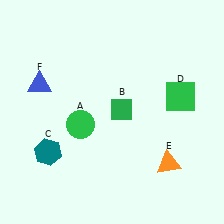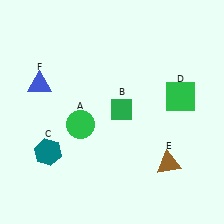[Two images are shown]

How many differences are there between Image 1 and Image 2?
There is 1 difference between the two images.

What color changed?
The triangle (E) changed from orange in Image 1 to brown in Image 2.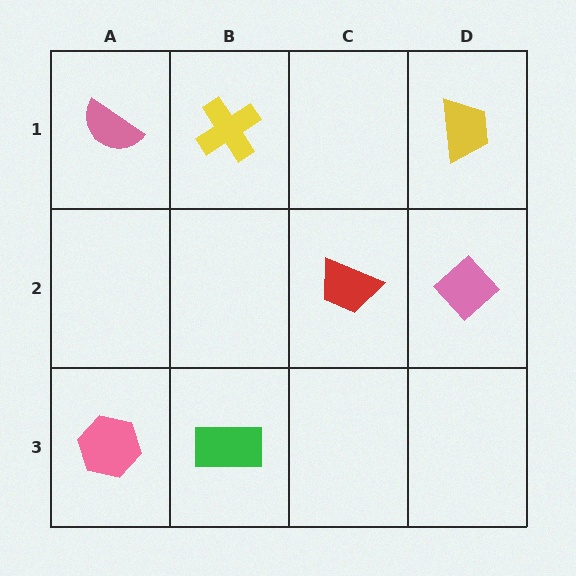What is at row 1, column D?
A yellow trapezoid.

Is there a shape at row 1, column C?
No, that cell is empty.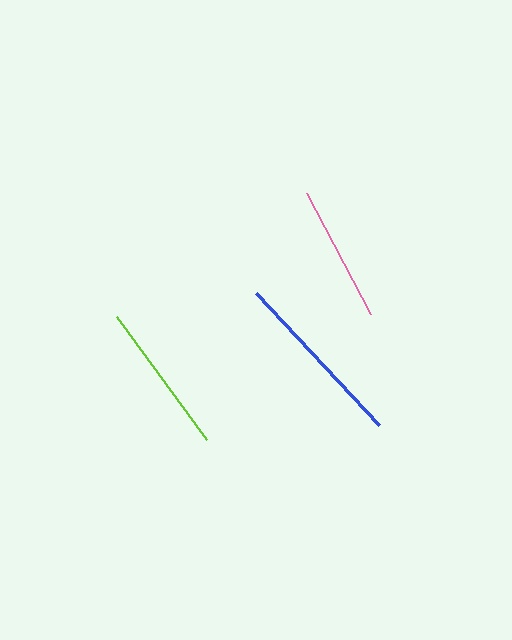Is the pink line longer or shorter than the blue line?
The blue line is longer than the pink line.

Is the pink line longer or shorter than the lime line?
The lime line is longer than the pink line.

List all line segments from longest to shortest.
From longest to shortest: blue, lime, pink.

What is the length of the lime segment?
The lime segment is approximately 152 pixels long.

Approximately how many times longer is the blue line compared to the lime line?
The blue line is approximately 1.2 times the length of the lime line.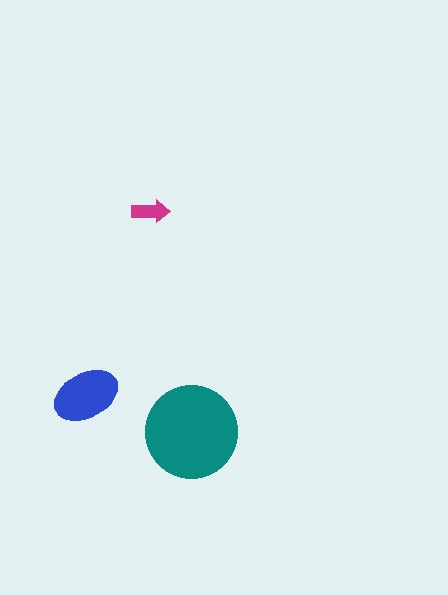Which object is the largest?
The teal circle.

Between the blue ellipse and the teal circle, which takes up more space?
The teal circle.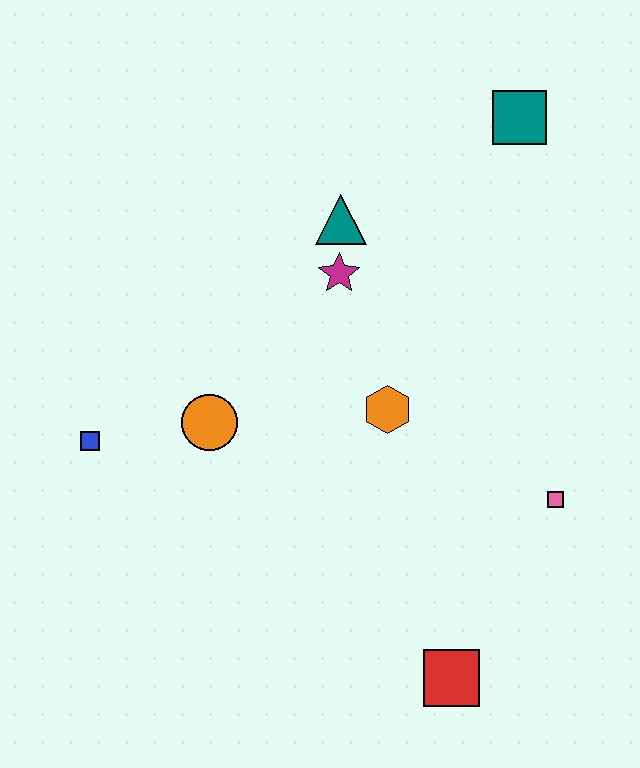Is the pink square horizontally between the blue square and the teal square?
No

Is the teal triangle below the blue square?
No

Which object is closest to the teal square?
The teal triangle is closest to the teal square.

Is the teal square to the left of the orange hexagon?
No